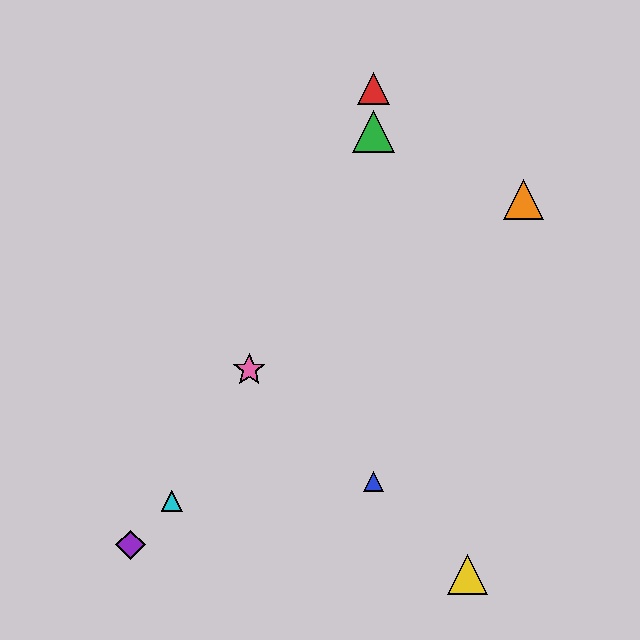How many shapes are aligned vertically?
3 shapes (the red triangle, the blue triangle, the green triangle) are aligned vertically.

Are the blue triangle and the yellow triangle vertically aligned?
No, the blue triangle is at x≈374 and the yellow triangle is at x≈468.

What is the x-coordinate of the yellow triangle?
The yellow triangle is at x≈468.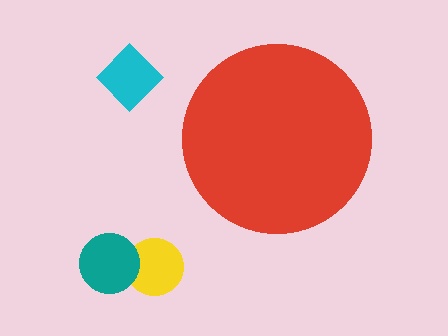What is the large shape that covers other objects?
A red circle.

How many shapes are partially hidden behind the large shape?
0 shapes are partially hidden.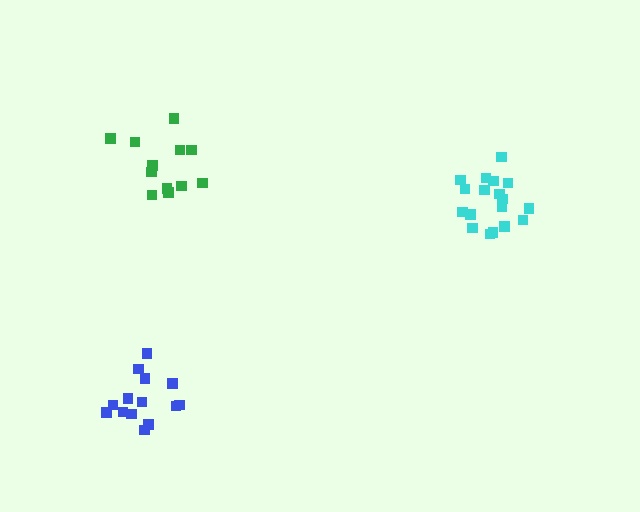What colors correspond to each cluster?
The clusters are colored: blue, cyan, green.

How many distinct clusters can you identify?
There are 3 distinct clusters.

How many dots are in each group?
Group 1: 14 dots, Group 2: 18 dots, Group 3: 12 dots (44 total).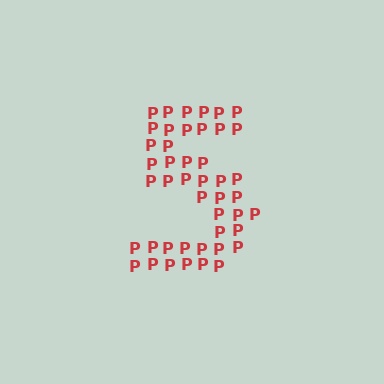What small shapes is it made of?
It is made of small letter P's.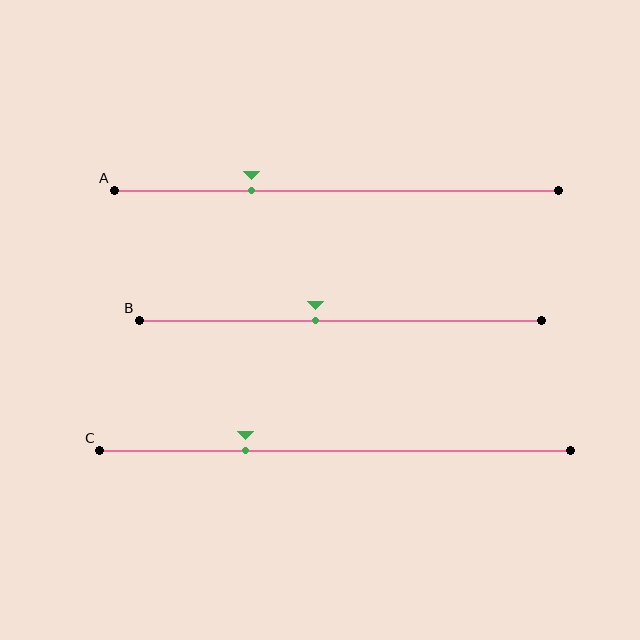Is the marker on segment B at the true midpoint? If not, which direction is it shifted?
No, the marker on segment B is shifted to the left by about 6% of the segment length.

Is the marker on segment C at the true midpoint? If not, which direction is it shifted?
No, the marker on segment C is shifted to the left by about 19% of the segment length.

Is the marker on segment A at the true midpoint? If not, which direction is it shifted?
No, the marker on segment A is shifted to the left by about 19% of the segment length.